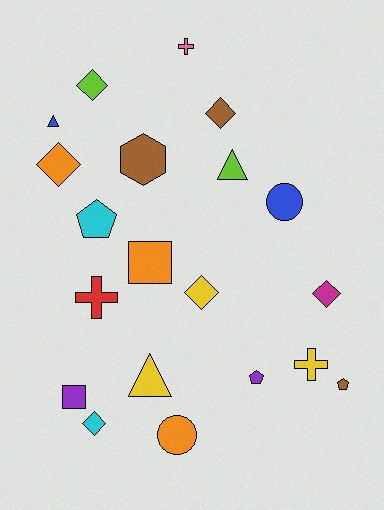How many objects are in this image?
There are 20 objects.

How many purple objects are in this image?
There are 2 purple objects.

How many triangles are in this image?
There are 3 triangles.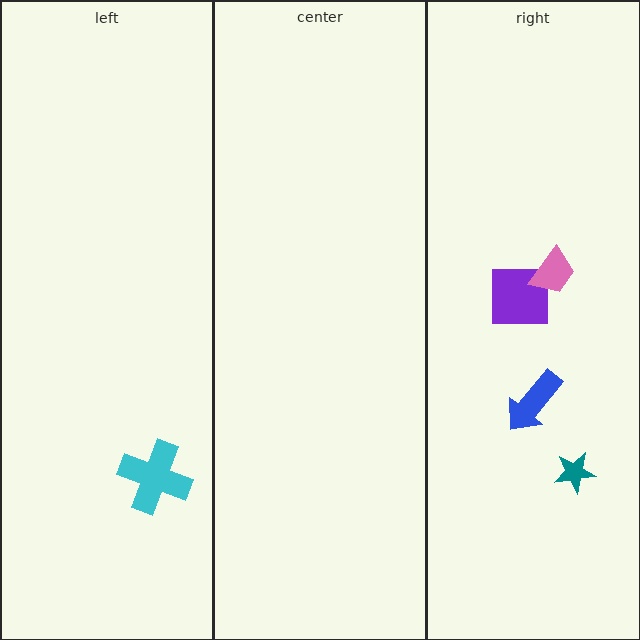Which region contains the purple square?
The right region.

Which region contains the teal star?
The right region.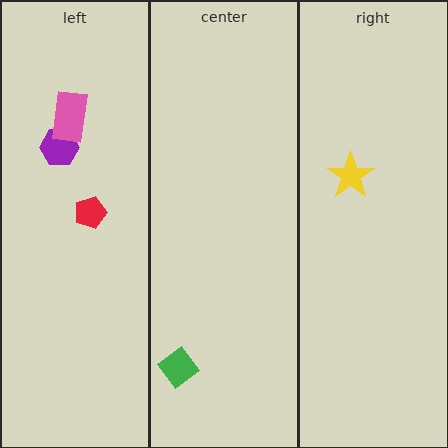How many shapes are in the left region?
3.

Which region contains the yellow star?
The right region.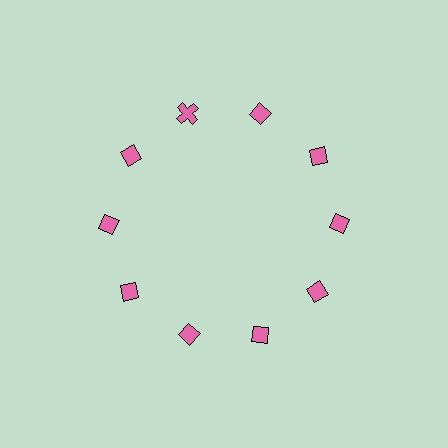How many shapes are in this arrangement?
There are 10 shapes arranged in a ring pattern.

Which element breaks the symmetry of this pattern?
The pink cross at roughly the 11 o'clock position breaks the symmetry. All other shapes are pink diamonds.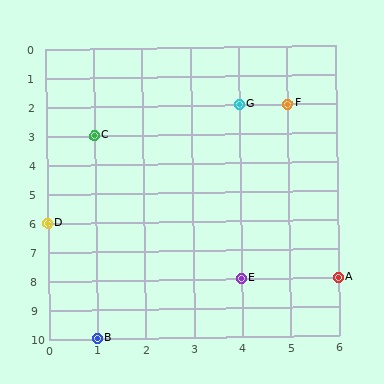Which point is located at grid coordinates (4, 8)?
Point E is at (4, 8).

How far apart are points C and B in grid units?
Points C and B are 7 rows apart.